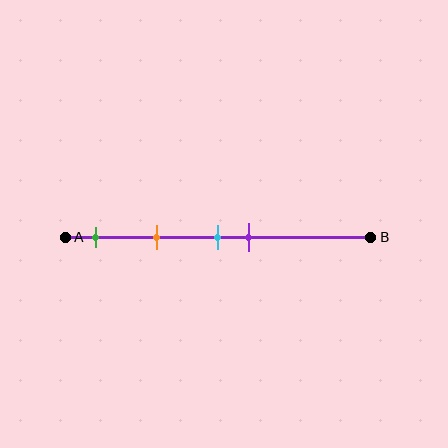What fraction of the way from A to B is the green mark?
The green mark is approximately 10% (0.1) of the way from A to B.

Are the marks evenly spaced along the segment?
No, the marks are not evenly spaced.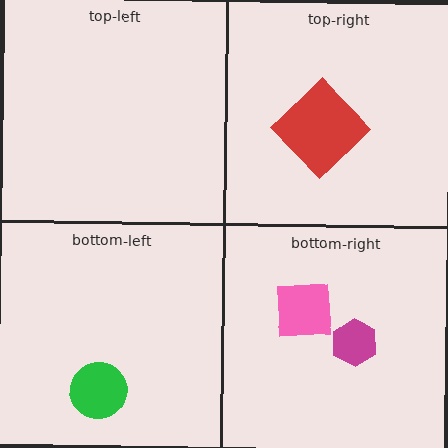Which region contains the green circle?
The bottom-left region.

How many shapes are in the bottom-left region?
1.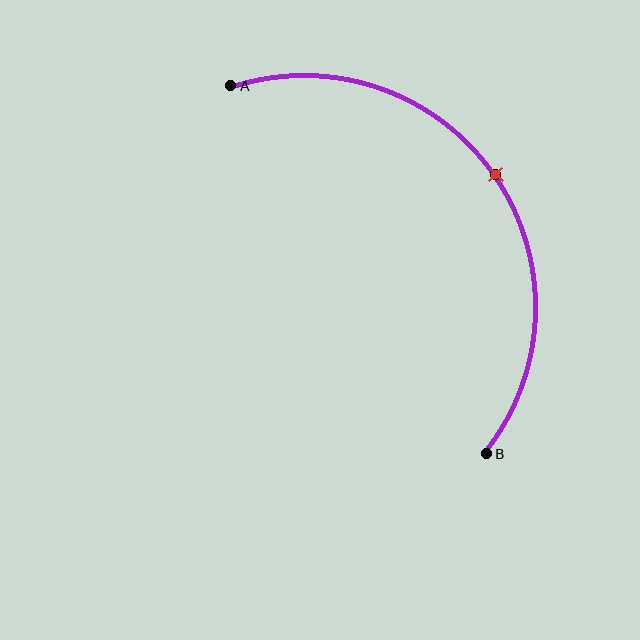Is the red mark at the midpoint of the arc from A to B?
Yes. The red mark lies on the arc at equal arc-length from both A and B — it is the arc midpoint.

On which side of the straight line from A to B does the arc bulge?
The arc bulges above and to the right of the straight line connecting A and B.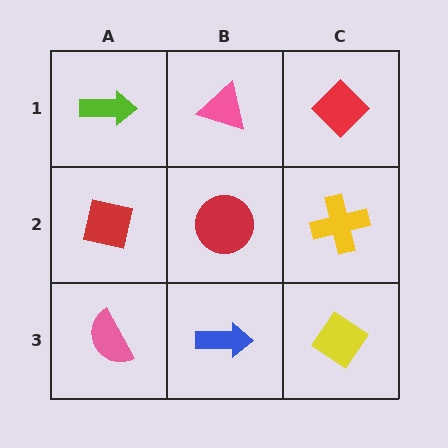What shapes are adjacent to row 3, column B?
A red circle (row 2, column B), a pink semicircle (row 3, column A), a yellow diamond (row 3, column C).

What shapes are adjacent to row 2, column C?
A red diamond (row 1, column C), a yellow diamond (row 3, column C), a red circle (row 2, column B).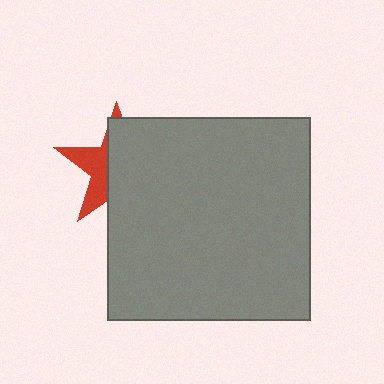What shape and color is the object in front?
The object in front is a gray square.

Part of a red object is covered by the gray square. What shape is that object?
It is a star.